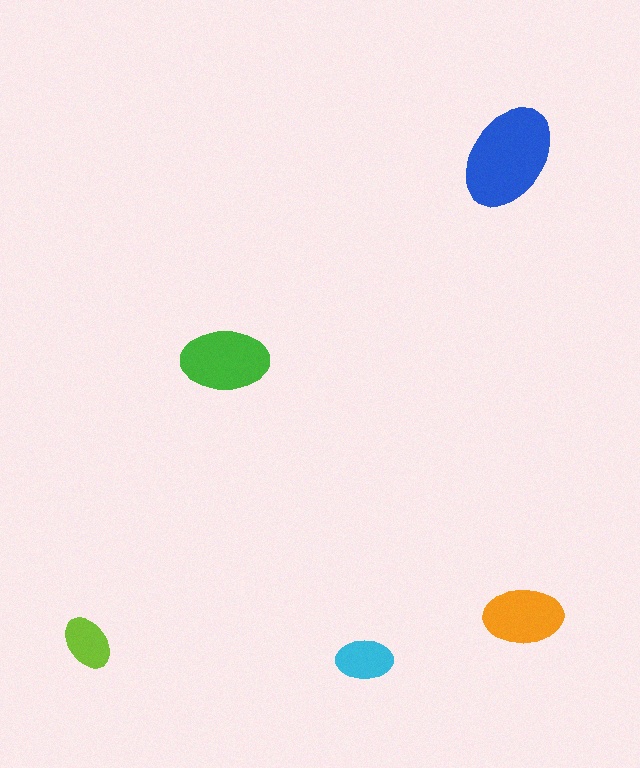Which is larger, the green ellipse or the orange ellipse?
The green one.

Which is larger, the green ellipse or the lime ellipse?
The green one.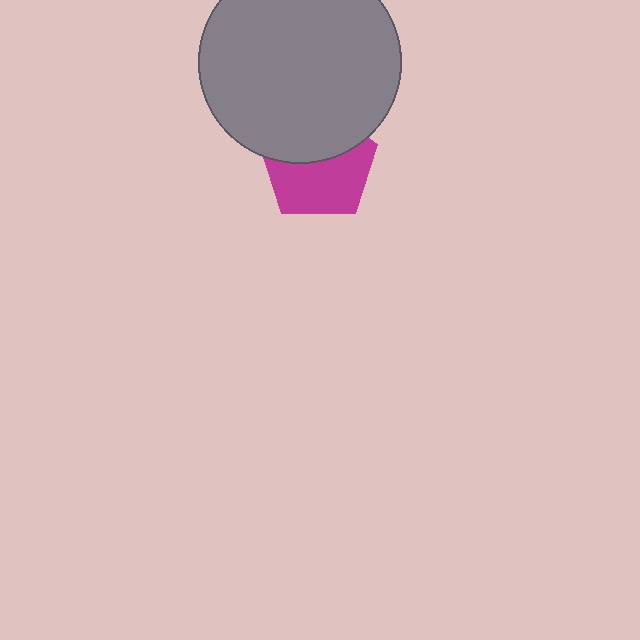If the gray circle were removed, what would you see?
You would see the complete magenta pentagon.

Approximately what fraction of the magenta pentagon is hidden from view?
Roughly 43% of the magenta pentagon is hidden behind the gray circle.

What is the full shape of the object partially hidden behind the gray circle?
The partially hidden object is a magenta pentagon.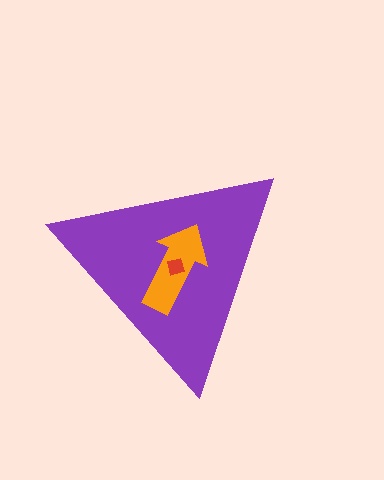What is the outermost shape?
The purple triangle.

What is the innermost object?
The red square.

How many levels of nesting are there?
3.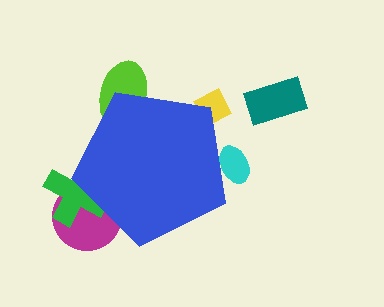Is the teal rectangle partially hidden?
No, the teal rectangle is fully visible.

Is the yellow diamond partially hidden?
Yes, the yellow diamond is partially hidden behind the blue pentagon.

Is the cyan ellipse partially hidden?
Yes, the cyan ellipse is partially hidden behind the blue pentagon.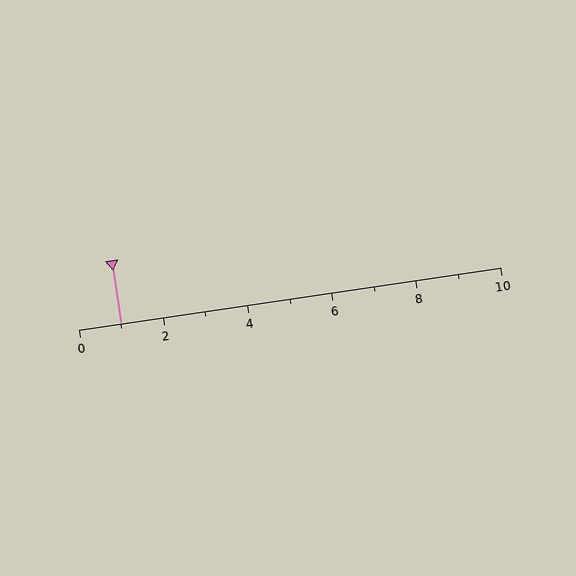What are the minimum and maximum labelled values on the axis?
The axis runs from 0 to 10.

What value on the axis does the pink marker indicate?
The marker indicates approximately 1.